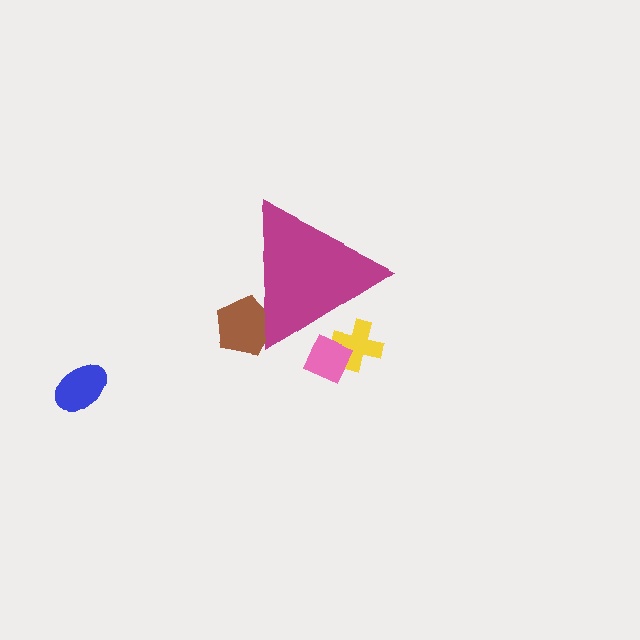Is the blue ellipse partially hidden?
No, the blue ellipse is fully visible.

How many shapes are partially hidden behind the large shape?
3 shapes are partially hidden.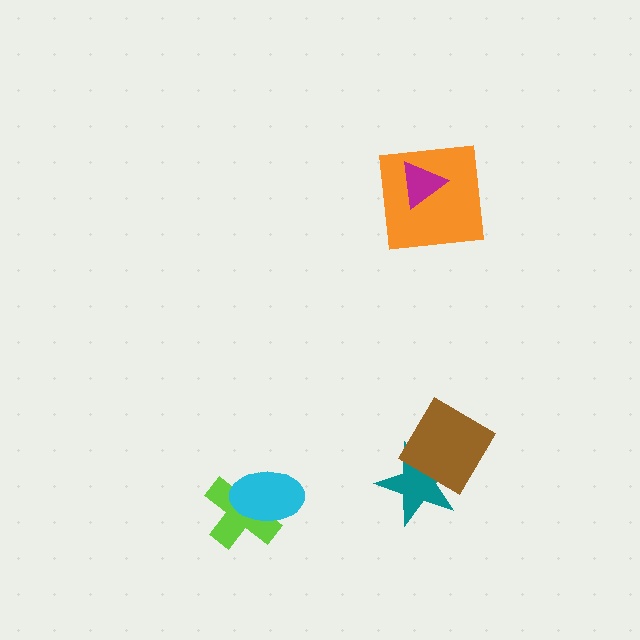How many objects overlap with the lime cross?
1 object overlaps with the lime cross.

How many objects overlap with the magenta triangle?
1 object overlaps with the magenta triangle.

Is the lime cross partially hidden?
Yes, it is partially covered by another shape.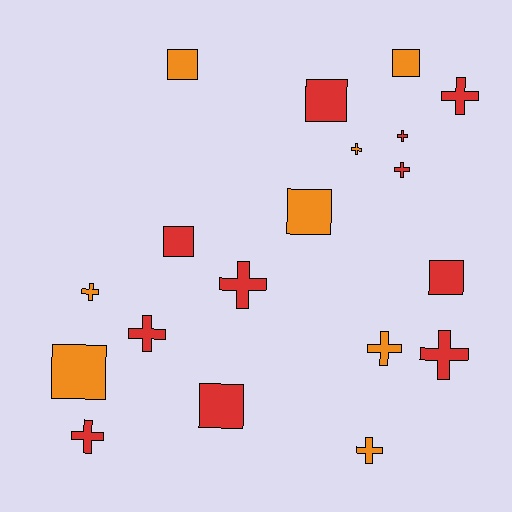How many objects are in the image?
There are 19 objects.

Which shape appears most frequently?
Cross, with 11 objects.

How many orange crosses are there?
There are 4 orange crosses.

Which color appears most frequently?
Red, with 11 objects.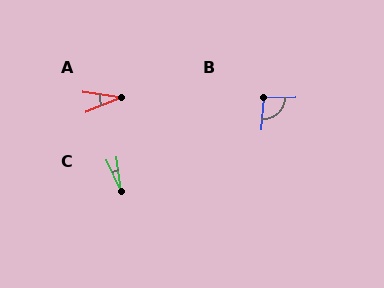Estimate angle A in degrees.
Approximately 31 degrees.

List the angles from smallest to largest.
C (18°), A (31°), B (95°).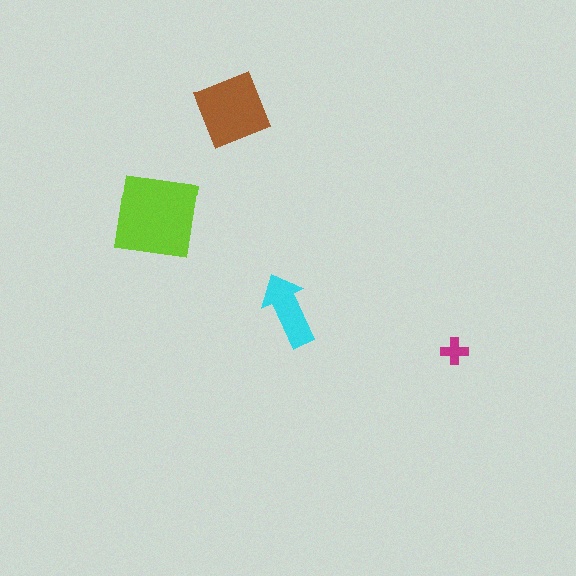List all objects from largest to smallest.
The lime square, the brown diamond, the cyan arrow, the magenta cross.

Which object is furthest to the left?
The lime square is leftmost.